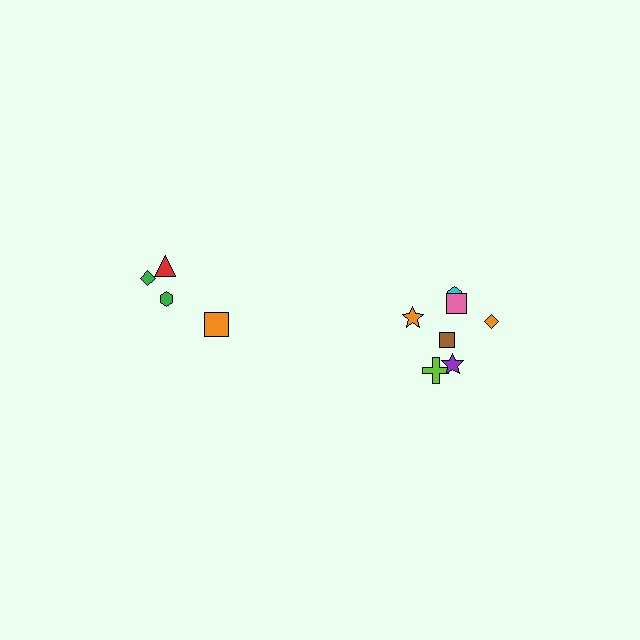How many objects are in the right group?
There are 7 objects.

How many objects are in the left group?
There are 4 objects.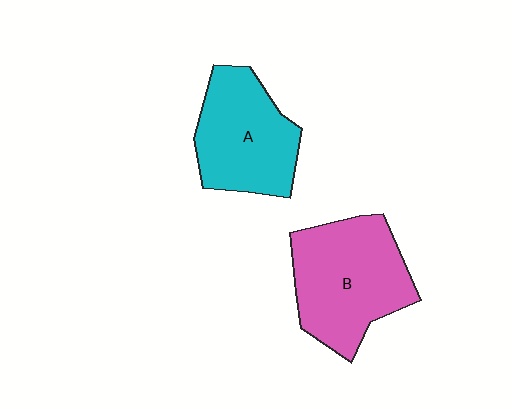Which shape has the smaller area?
Shape A (cyan).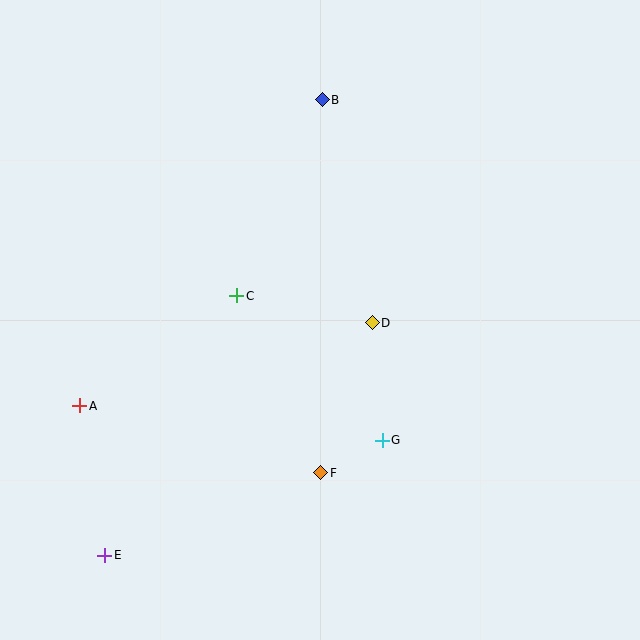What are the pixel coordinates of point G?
Point G is at (382, 440).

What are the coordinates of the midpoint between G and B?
The midpoint between G and B is at (352, 270).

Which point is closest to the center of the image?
Point D at (372, 323) is closest to the center.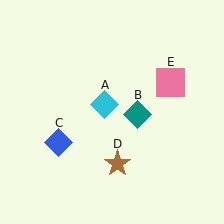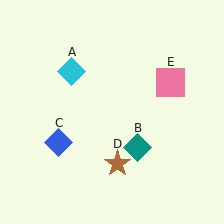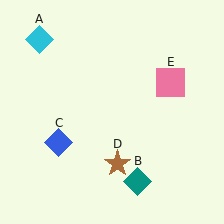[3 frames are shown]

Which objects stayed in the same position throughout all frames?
Blue diamond (object C) and brown star (object D) and pink square (object E) remained stationary.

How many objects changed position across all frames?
2 objects changed position: cyan diamond (object A), teal diamond (object B).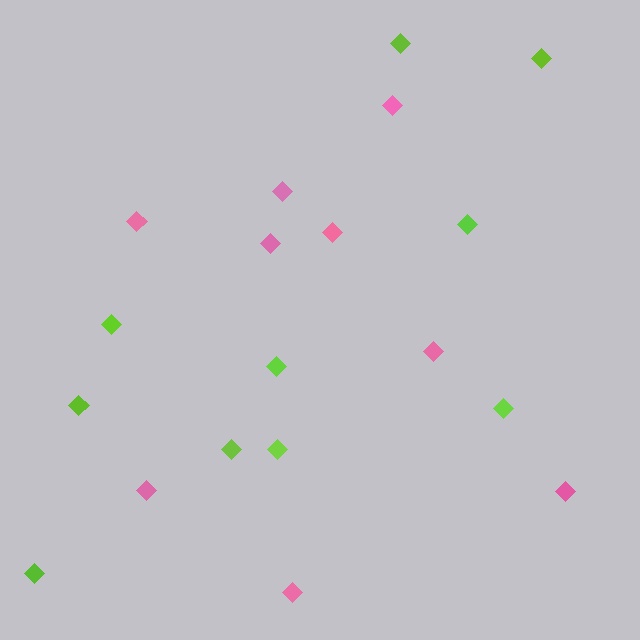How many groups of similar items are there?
There are 2 groups: one group of pink diamonds (9) and one group of lime diamonds (10).